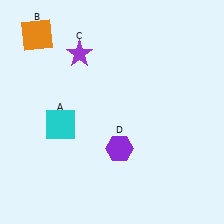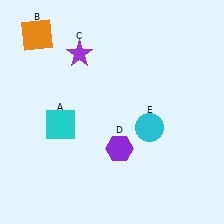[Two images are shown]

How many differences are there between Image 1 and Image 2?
There is 1 difference between the two images.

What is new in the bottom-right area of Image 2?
A cyan circle (E) was added in the bottom-right area of Image 2.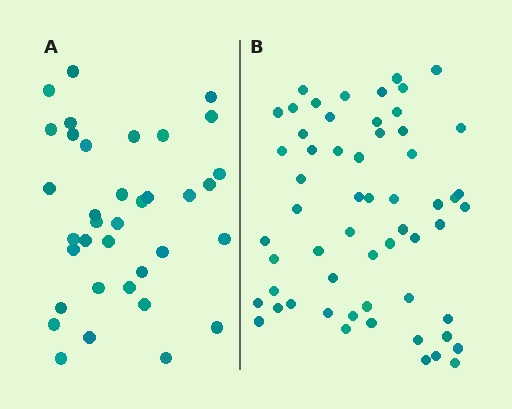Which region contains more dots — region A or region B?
Region B (the right region) has more dots.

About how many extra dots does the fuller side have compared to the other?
Region B has approximately 20 more dots than region A.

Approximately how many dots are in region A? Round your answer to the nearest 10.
About 40 dots. (The exact count is 36, which rounds to 40.)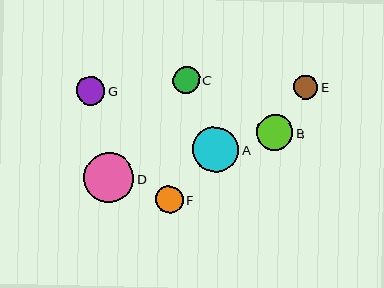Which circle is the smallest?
Circle E is the smallest with a size of approximately 24 pixels.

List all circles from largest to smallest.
From largest to smallest: D, A, B, G, F, C, E.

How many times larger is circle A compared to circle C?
Circle A is approximately 1.7 times the size of circle C.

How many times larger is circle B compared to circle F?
Circle B is approximately 1.3 times the size of circle F.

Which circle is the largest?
Circle D is the largest with a size of approximately 50 pixels.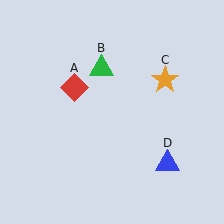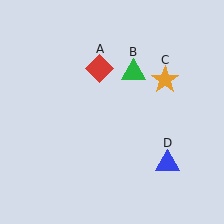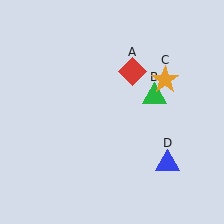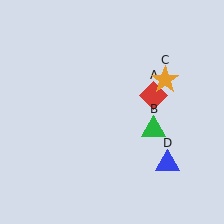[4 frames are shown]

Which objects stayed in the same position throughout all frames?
Orange star (object C) and blue triangle (object D) remained stationary.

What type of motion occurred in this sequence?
The red diamond (object A), green triangle (object B) rotated clockwise around the center of the scene.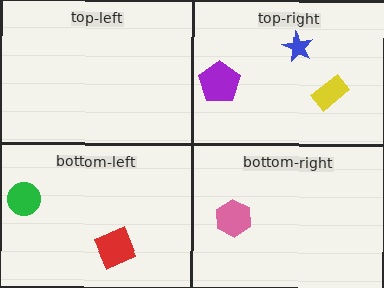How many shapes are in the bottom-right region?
1.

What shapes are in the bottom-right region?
The pink hexagon.